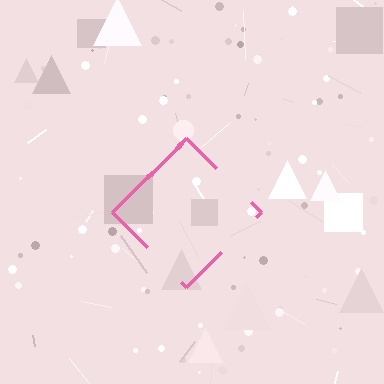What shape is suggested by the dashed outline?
The dashed outline suggests a diamond.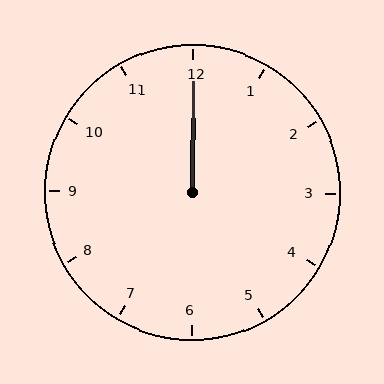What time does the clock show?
12:00.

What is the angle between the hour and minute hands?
Approximately 0 degrees.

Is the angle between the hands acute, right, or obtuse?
It is acute.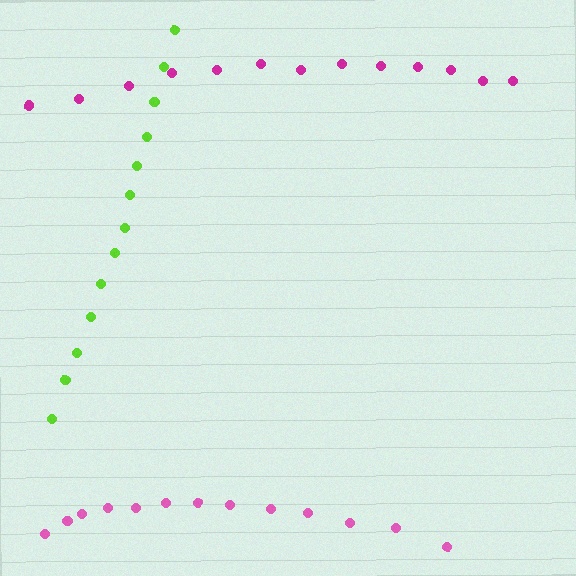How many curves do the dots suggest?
There are 3 distinct paths.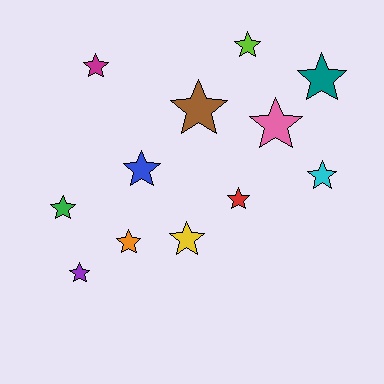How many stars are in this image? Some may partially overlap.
There are 12 stars.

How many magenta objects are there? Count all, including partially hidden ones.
There is 1 magenta object.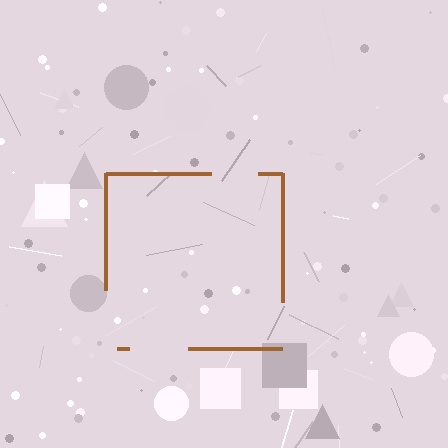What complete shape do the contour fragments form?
The contour fragments form a square.